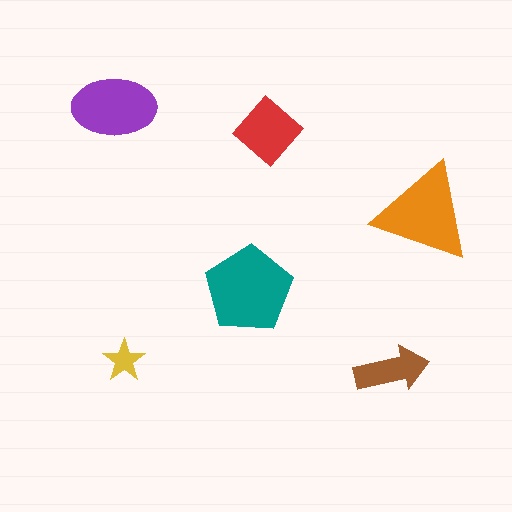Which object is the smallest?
The yellow star.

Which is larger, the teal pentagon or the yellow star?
The teal pentagon.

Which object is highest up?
The purple ellipse is topmost.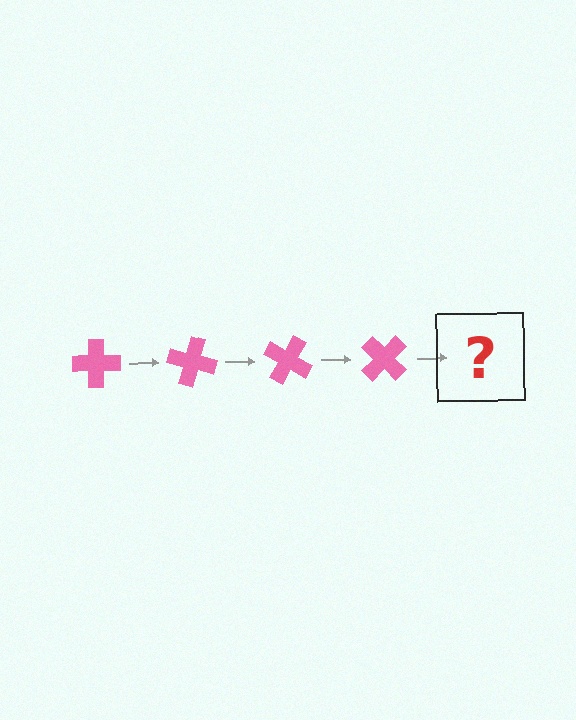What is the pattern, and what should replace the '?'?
The pattern is that the cross rotates 15 degrees each step. The '?' should be a pink cross rotated 60 degrees.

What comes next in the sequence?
The next element should be a pink cross rotated 60 degrees.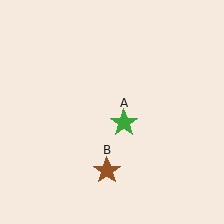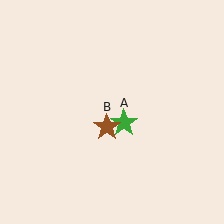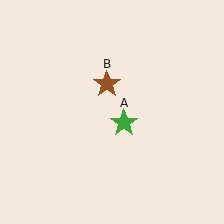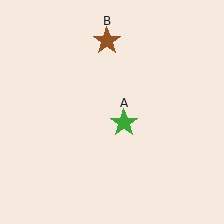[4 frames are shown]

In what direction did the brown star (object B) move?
The brown star (object B) moved up.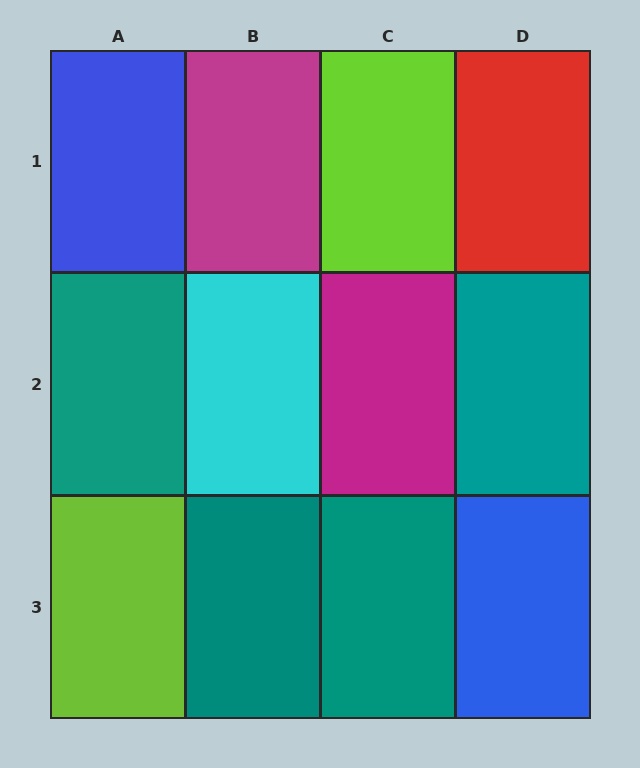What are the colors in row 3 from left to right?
Lime, teal, teal, blue.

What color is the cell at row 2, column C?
Magenta.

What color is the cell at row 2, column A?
Teal.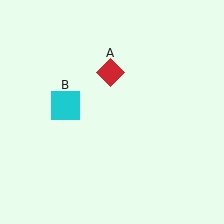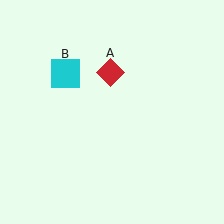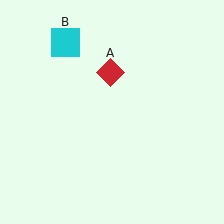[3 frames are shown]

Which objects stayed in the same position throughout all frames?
Red diamond (object A) remained stationary.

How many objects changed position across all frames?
1 object changed position: cyan square (object B).